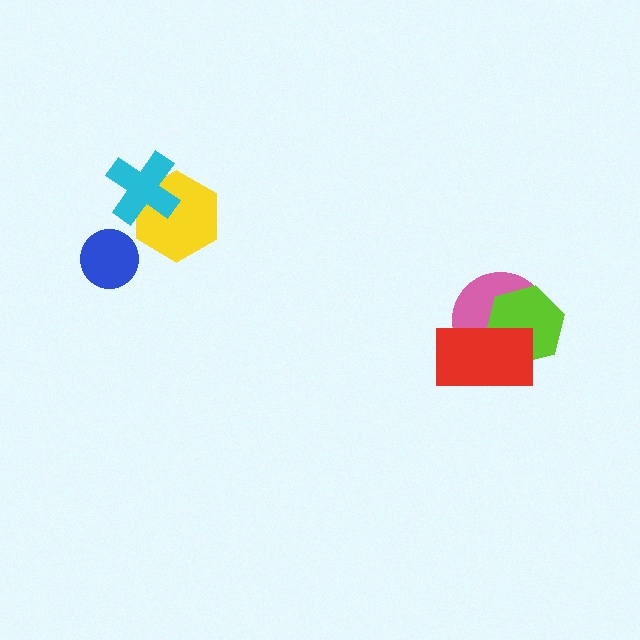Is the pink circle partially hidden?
Yes, it is partially covered by another shape.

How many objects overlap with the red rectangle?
2 objects overlap with the red rectangle.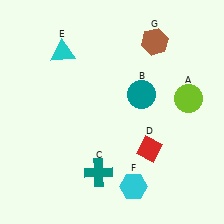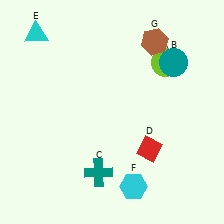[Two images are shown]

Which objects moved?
The objects that moved are: the lime circle (A), the teal circle (B), the cyan triangle (E).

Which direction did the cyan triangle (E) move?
The cyan triangle (E) moved left.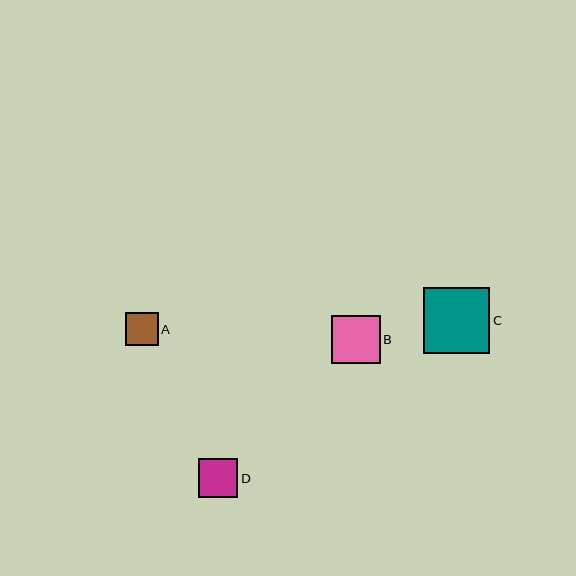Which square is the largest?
Square C is the largest with a size of approximately 66 pixels.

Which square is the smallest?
Square A is the smallest with a size of approximately 33 pixels.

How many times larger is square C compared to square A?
Square C is approximately 2.0 times the size of square A.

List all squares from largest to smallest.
From largest to smallest: C, B, D, A.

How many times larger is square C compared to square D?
Square C is approximately 1.7 times the size of square D.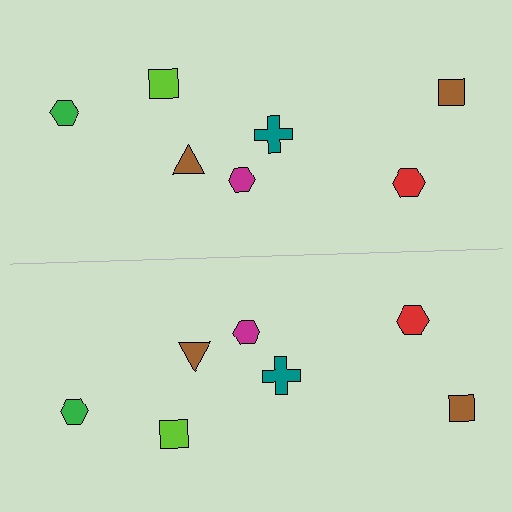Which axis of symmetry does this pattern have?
The pattern has a horizontal axis of symmetry running through the center of the image.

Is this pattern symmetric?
Yes, this pattern has bilateral (reflection) symmetry.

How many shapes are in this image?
There are 14 shapes in this image.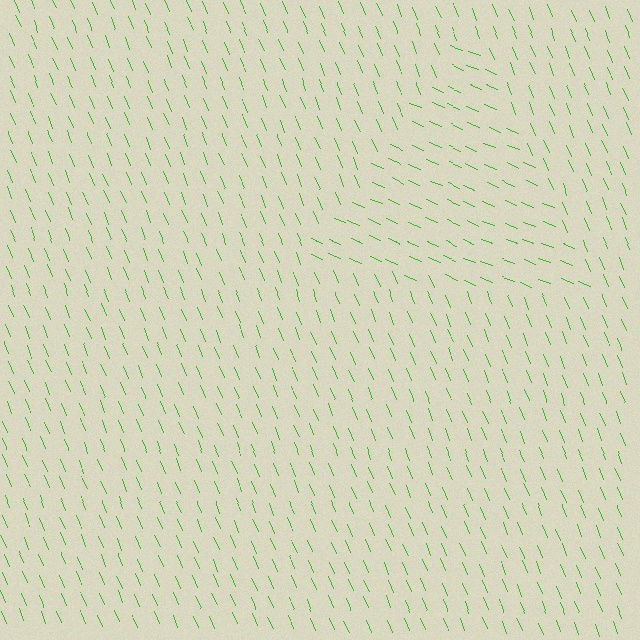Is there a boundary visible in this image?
Yes, there is a texture boundary formed by a change in line orientation.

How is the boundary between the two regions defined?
The boundary is defined purely by a change in line orientation (approximately 45 degrees difference). All lines are the same color and thickness.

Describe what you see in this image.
The image is filled with small green line segments. A triangle region in the image has lines oriented differently from the surrounding lines, creating a visible texture boundary.